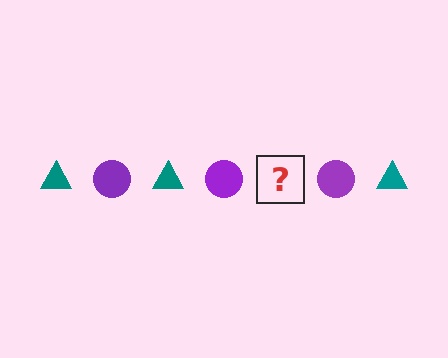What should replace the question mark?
The question mark should be replaced with a teal triangle.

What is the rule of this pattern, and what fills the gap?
The rule is that the pattern alternates between teal triangle and purple circle. The gap should be filled with a teal triangle.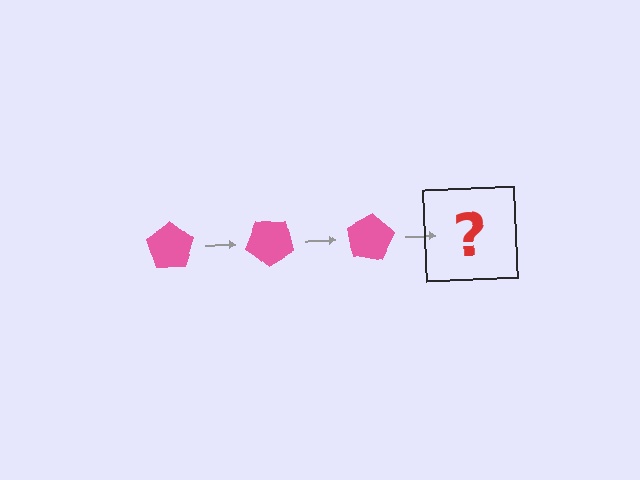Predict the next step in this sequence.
The next step is a pink pentagon rotated 120 degrees.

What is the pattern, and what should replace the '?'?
The pattern is that the pentagon rotates 40 degrees each step. The '?' should be a pink pentagon rotated 120 degrees.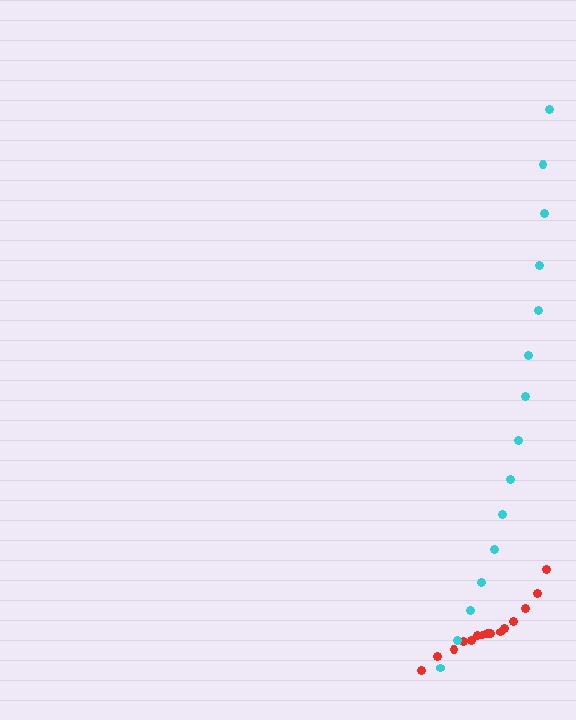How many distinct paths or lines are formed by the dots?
There are 2 distinct paths.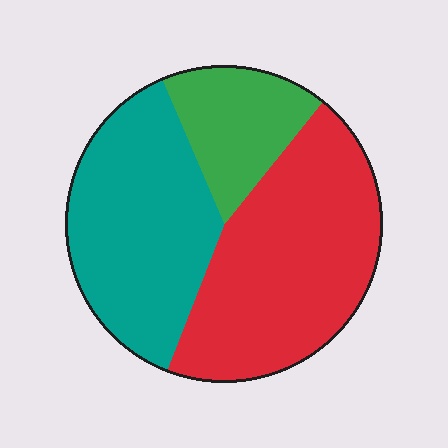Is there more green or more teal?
Teal.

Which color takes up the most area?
Red, at roughly 45%.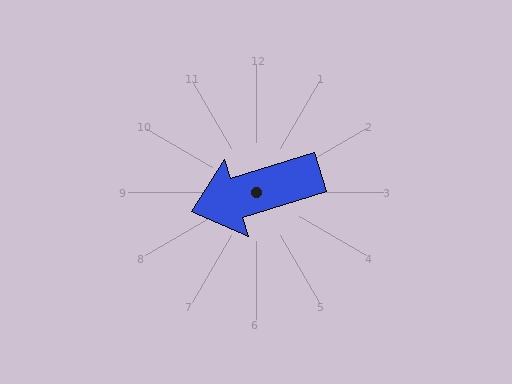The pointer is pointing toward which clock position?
Roughly 8 o'clock.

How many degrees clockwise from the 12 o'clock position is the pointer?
Approximately 253 degrees.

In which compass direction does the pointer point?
West.